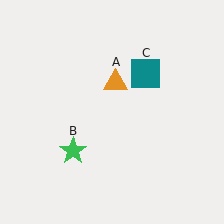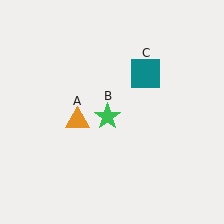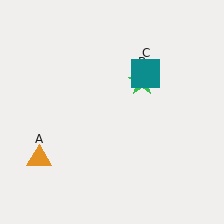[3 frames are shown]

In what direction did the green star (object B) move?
The green star (object B) moved up and to the right.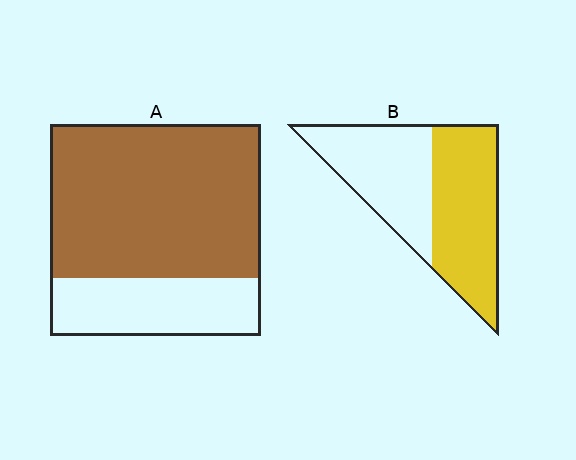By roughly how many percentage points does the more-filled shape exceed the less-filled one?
By roughly 20 percentage points (A over B).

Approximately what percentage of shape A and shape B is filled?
A is approximately 75% and B is approximately 55%.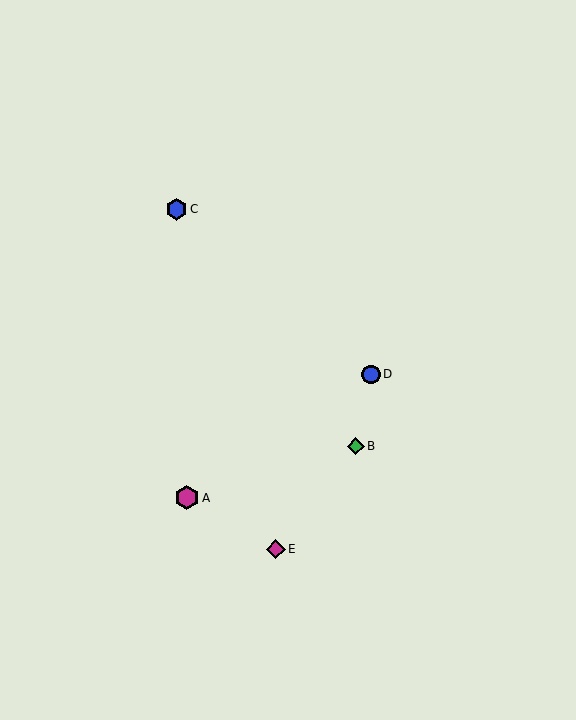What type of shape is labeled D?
Shape D is a blue circle.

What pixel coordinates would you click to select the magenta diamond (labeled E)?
Click at (276, 549) to select the magenta diamond E.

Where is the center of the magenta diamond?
The center of the magenta diamond is at (276, 549).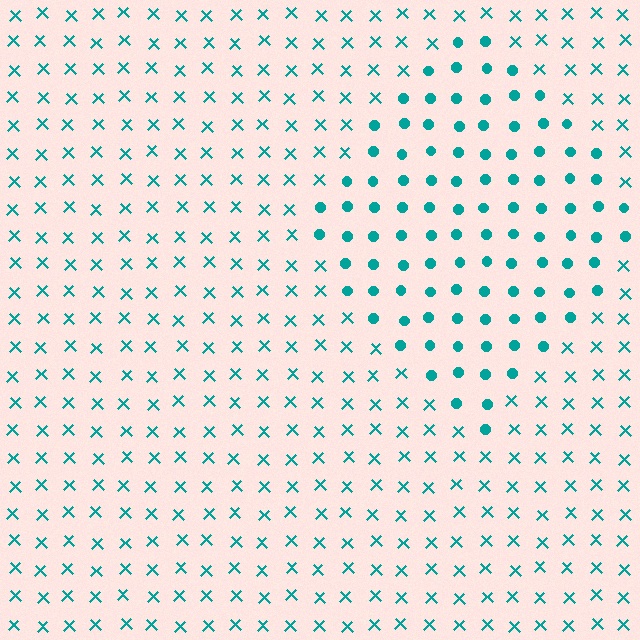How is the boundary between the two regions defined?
The boundary is defined by a change in element shape: circles inside vs. X marks outside. All elements share the same color and spacing.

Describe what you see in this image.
The image is filled with small teal elements arranged in a uniform grid. A diamond-shaped region contains circles, while the surrounding area contains X marks. The boundary is defined purely by the change in element shape.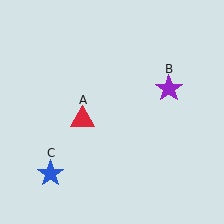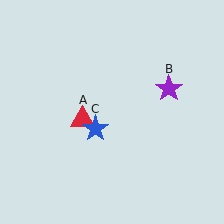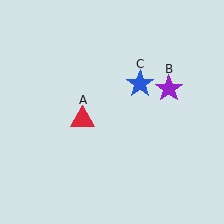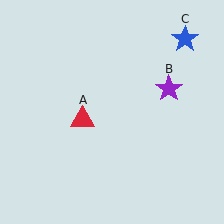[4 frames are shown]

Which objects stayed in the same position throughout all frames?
Red triangle (object A) and purple star (object B) remained stationary.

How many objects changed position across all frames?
1 object changed position: blue star (object C).